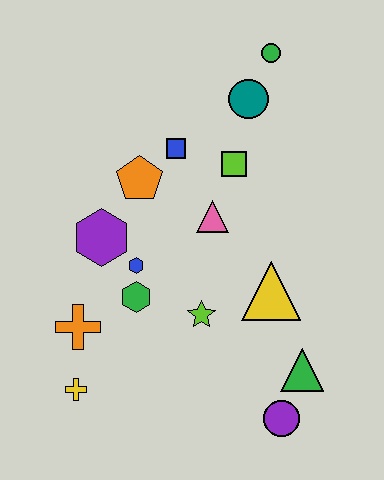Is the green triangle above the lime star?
No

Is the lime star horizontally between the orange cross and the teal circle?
Yes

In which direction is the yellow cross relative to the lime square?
The yellow cross is below the lime square.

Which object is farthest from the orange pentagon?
The purple circle is farthest from the orange pentagon.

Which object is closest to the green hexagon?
The blue hexagon is closest to the green hexagon.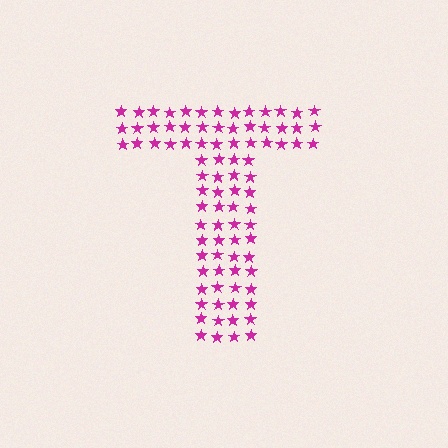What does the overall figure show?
The overall figure shows the letter T.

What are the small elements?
The small elements are stars.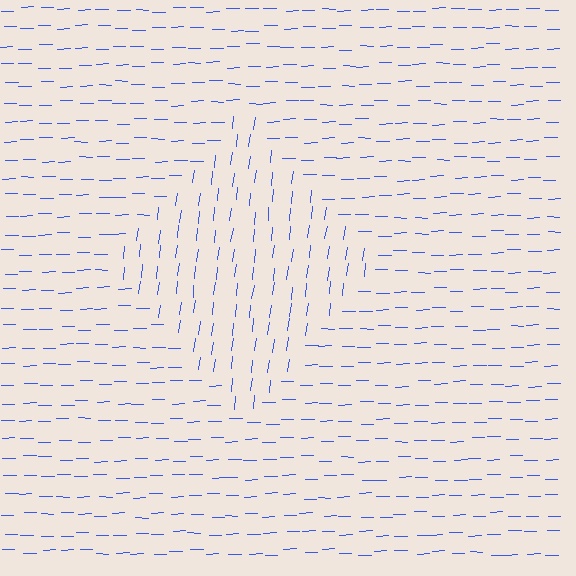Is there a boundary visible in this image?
Yes, there is a texture boundary formed by a change in line orientation.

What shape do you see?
I see a diamond.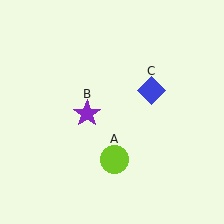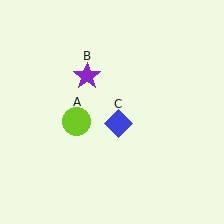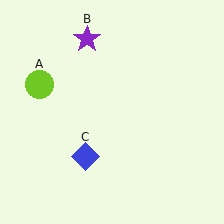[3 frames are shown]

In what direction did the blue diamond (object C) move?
The blue diamond (object C) moved down and to the left.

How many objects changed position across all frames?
3 objects changed position: lime circle (object A), purple star (object B), blue diamond (object C).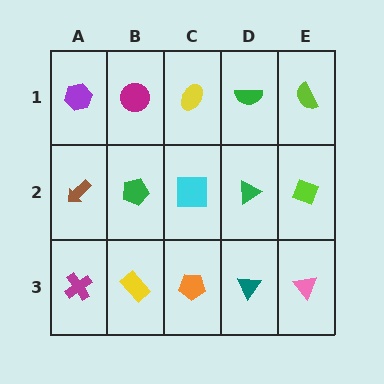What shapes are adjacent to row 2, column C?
A yellow ellipse (row 1, column C), an orange pentagon (row 3, column C), a green pentagon (row 2, column B), a green triangle (row 2, column D).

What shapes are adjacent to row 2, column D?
A green semicircle (row 1, column D), a teal triangle (row 3, column D), a cyan square (row 2, column C), a lime diamond (row 2, column E).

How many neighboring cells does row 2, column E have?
3.